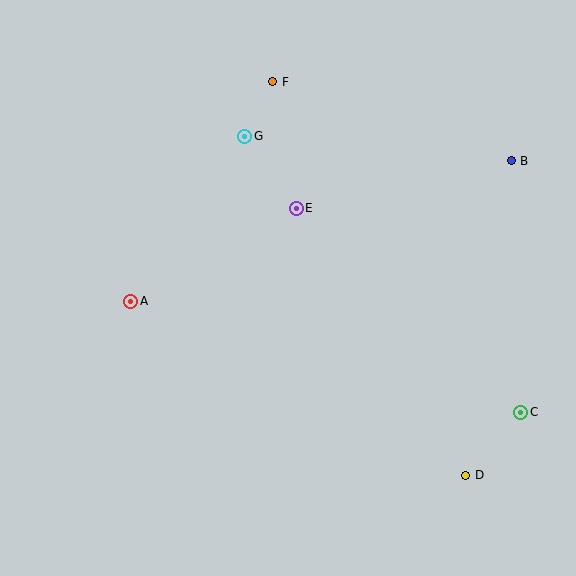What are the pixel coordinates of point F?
Point F is at (273, 82).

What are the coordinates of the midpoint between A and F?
The midpoint between A and F is at (202, 192).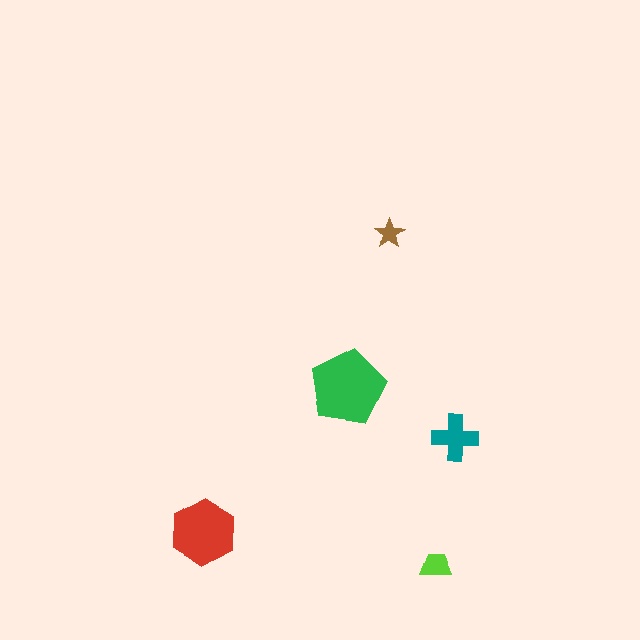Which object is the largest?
The green pentagon.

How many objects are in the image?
There are 5 objects in the image.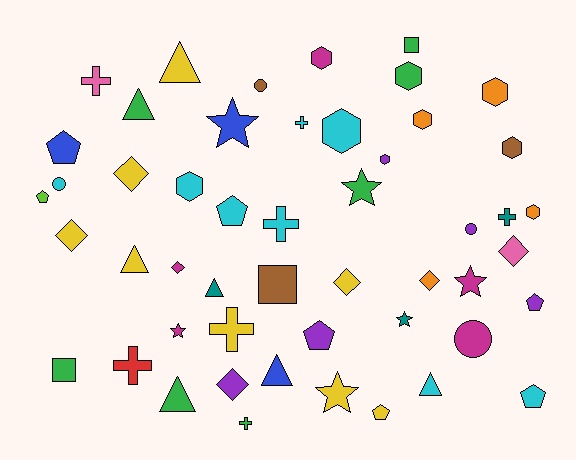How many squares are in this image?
There are 3 squares.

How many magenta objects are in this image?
There are 5 magenta objects.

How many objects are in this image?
There are 50 objects.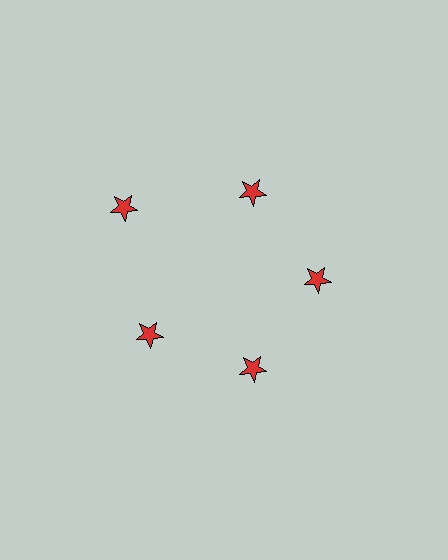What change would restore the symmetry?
The symmetry would be restored by moving it inward, back onto the ring so that all 5 stars sit at equal angles and equal distance from the center.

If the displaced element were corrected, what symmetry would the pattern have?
It would have 5-fold rotational symmetry — the pattern would map onto itself every 72 degrees.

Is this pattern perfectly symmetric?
No. The 5 red stars are arranged in a ring, but one element near the 10 o'clock position is pushed outward from the center, breaking the 5-fold rotational symmetry.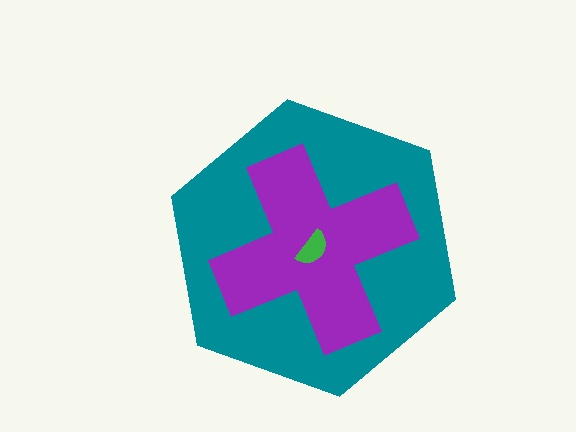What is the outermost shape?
The teal hexagon.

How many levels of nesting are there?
3.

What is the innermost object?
The green semicircle.